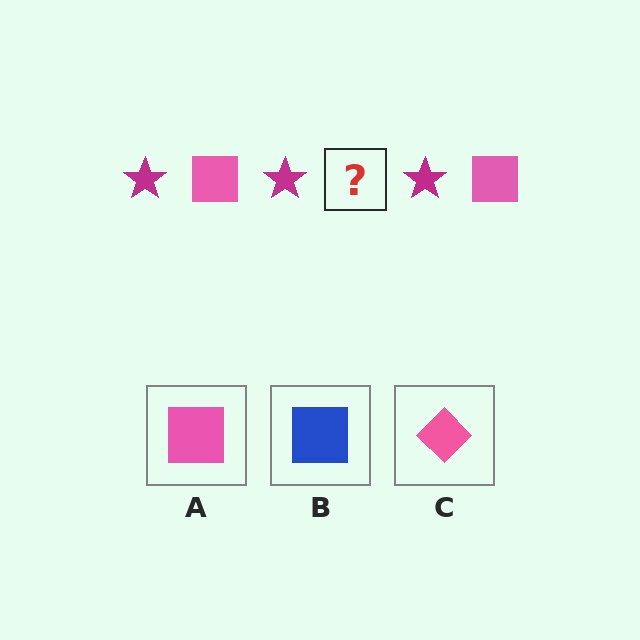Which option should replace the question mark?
Option A.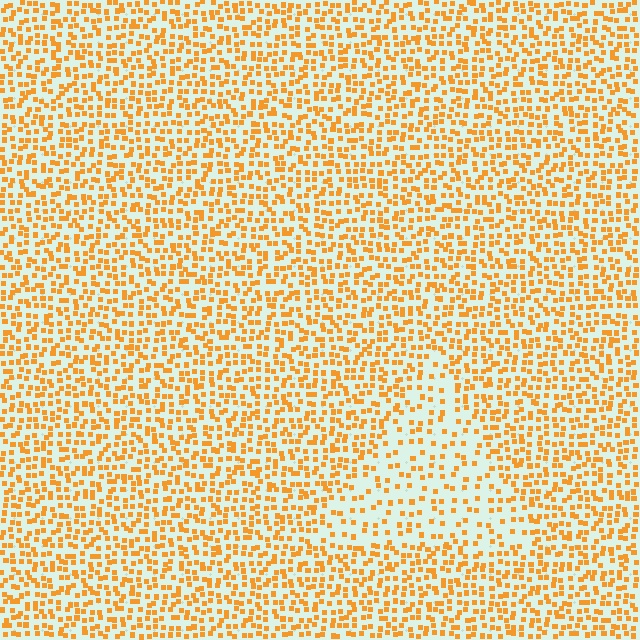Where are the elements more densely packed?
The elements are more densely packed outside the triangle boundary.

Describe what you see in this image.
The image contains small orange elements arranged at two different densities. A triangle-shaped region is visible where the elements are less densely packed than the surrounding area.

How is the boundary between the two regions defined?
The boundary is defined by a change in element density (approximately 2.0x ratio). All elements are the same color, size, and shape.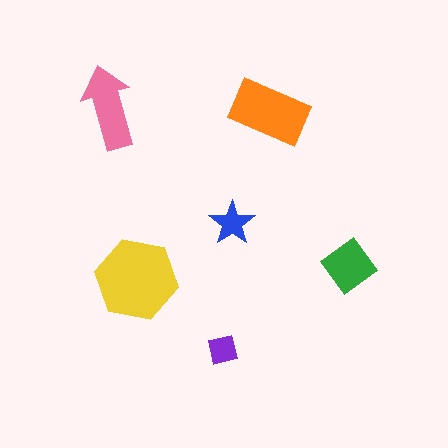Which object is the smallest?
The purple square.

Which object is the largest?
The yellow hexagon.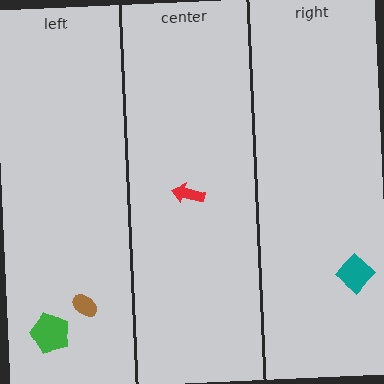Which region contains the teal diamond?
The right region.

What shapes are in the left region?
The brown ellipse, the green pentagon.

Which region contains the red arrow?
The center region.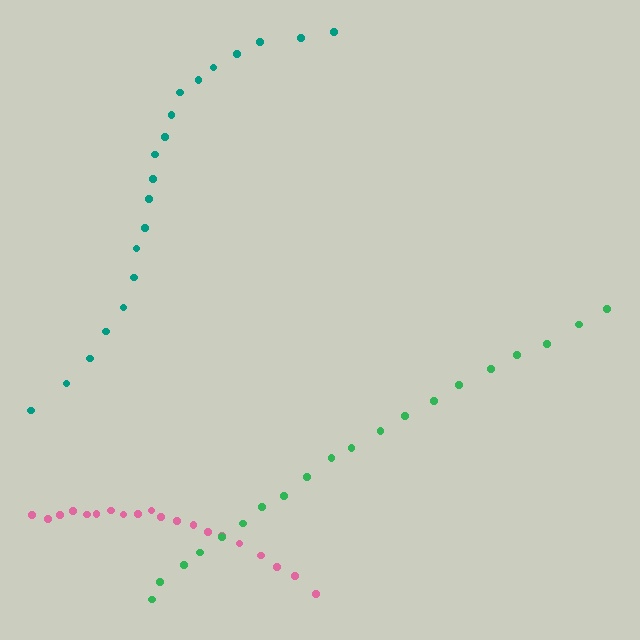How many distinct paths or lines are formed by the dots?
There are 3 distinct paths.